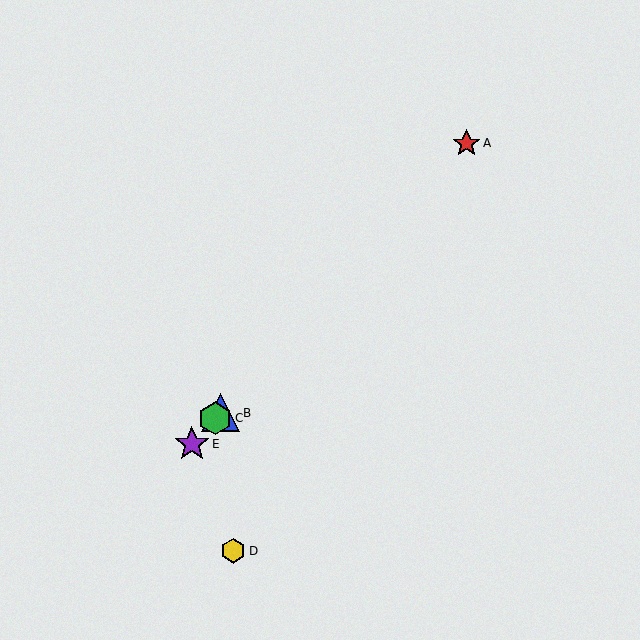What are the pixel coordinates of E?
Object E is at (192, 444).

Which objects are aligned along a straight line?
Objects A, B, C, E are aligned along a straight line.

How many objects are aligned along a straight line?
4 objects (A, B, C, E) are aligned along a straight line.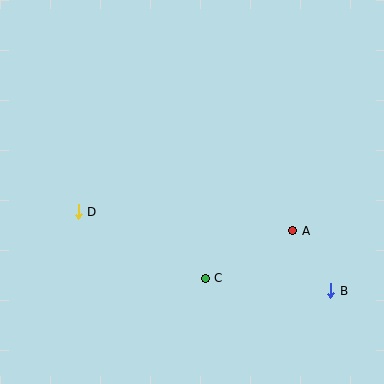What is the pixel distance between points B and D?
The distance between B and D is 265 pixels.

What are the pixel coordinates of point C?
Point C is at (205, 278).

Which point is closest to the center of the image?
Point C at (205, 278) is closest to the center.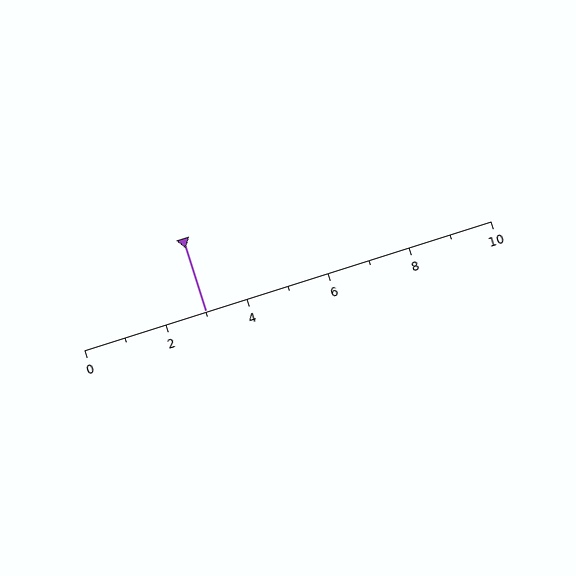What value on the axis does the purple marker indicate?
The marker indicates approximately 3.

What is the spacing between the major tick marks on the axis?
The major ticks are spaced 2 apart.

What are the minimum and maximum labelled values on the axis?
The axis runs from 0 to 10.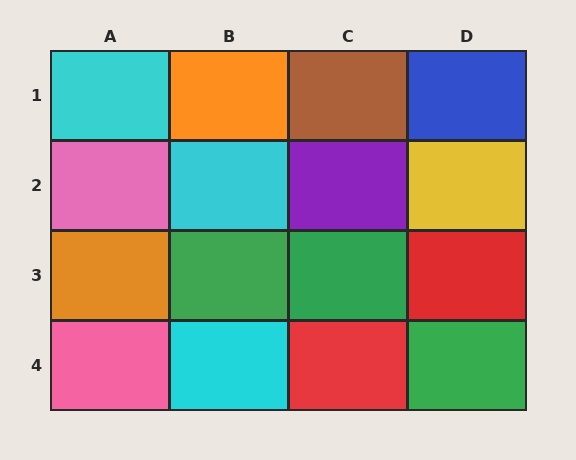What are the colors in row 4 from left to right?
Pink, cyan, red, green.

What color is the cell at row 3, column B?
Green.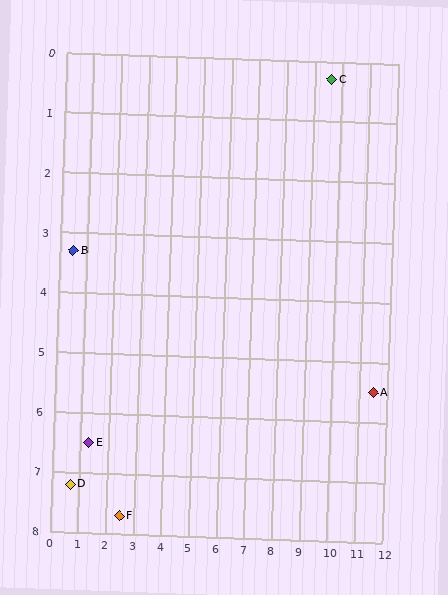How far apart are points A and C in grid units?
Points A and C are about 5.5 grid units apart.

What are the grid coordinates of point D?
Point D is at approximately (0.7, 7.2).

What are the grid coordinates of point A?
Point A is at approximately (11.5, 5.5).